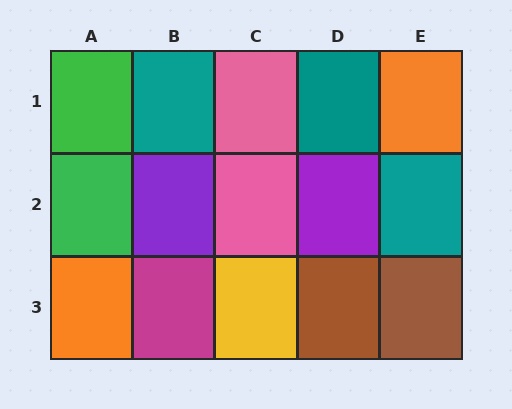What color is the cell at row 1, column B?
Teal.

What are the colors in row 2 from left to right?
Green, purple, pink, purple, teal.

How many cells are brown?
2 cells are brown.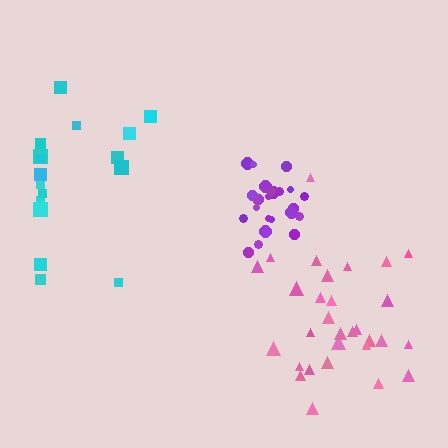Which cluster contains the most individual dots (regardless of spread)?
Pink (30).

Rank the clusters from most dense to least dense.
purple, pink, cyan.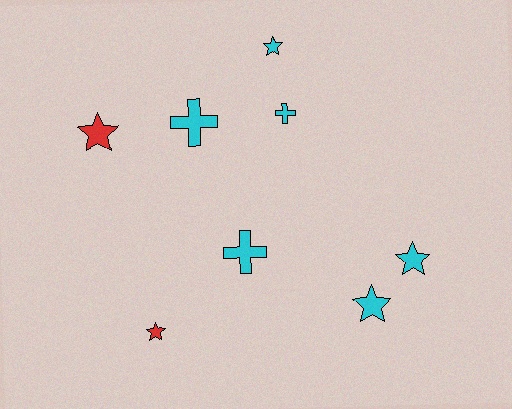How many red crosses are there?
There are no red crosses.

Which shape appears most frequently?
Star, with 5 objects.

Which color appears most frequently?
Cyan, with 6 objects.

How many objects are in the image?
There are 8 objects.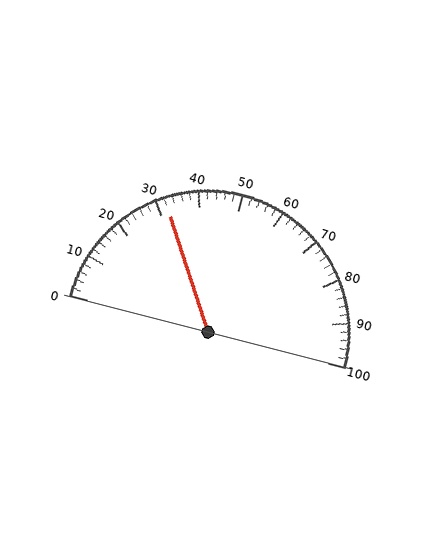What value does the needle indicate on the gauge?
The needle indicates approximately 32.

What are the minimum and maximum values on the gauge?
The gauge ranges from 0 to 100.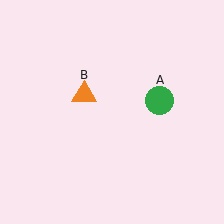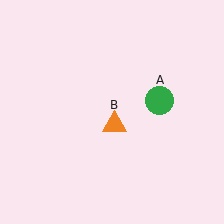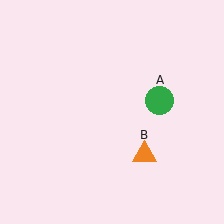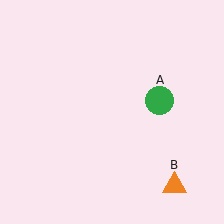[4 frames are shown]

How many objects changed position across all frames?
1 object changed position: orange triangle (object B).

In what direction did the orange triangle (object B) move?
The orange triangle (object B) moved down and to the right.